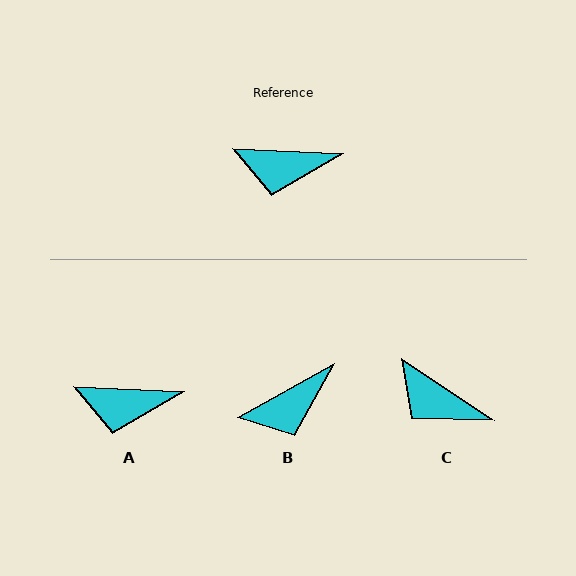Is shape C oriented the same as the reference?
No, it is off by about 31 degrees.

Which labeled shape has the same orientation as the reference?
A.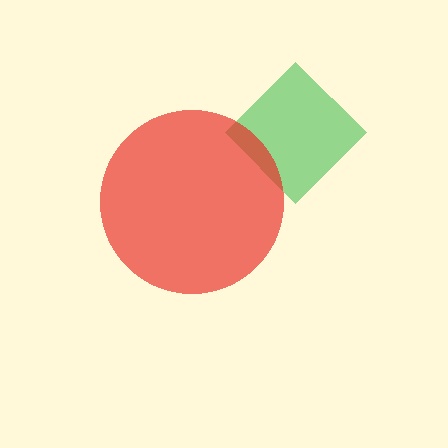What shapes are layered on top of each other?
The layered shapes are: a green diamond, a red circle.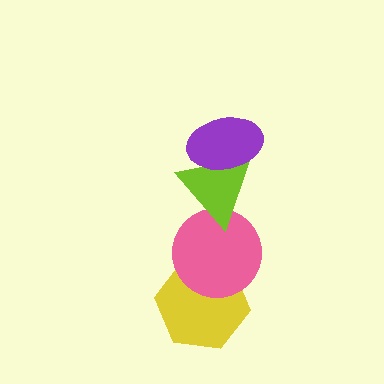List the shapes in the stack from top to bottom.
From top to bottom: the purple ellipse, the lime triangle, the pink circle, the yellow hexagon.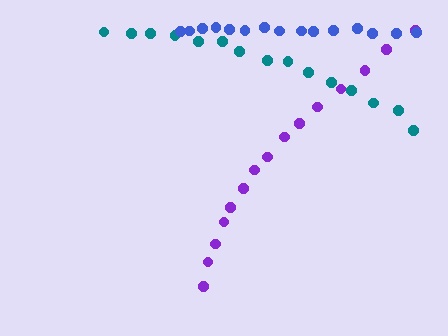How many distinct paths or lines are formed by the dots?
There are 3 distinct paths.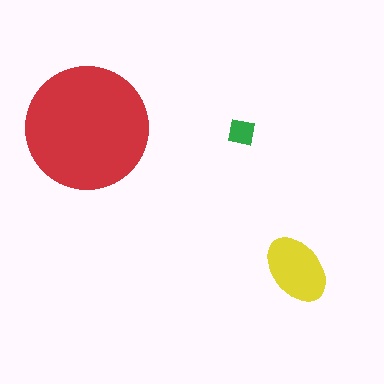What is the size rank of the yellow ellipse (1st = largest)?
2nd.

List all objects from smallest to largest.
The green square, the yellow ellipse, the red circle.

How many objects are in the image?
There are 3 objects in the image.